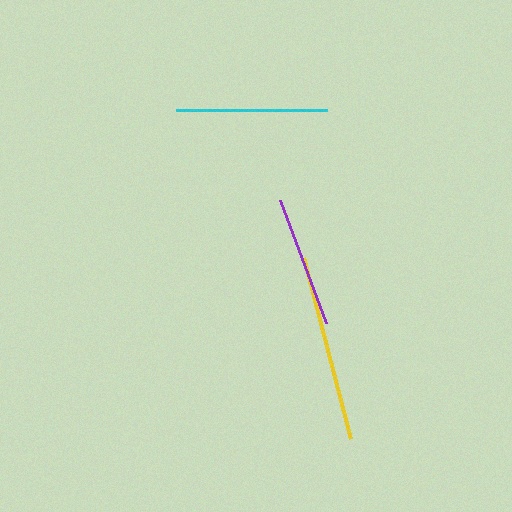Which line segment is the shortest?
The purple line is the shortest at approximately 132 pixels.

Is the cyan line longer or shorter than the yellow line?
The yellow line is longer than the cyan line.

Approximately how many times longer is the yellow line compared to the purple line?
The yellow line is approximately 1.4 times the length of the purple line.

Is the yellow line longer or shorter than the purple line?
The yellow line is longer than the purple line.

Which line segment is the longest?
The yellow line is the longest at approximately 187 pixels.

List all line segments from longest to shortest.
From longest to shortest: yellow, cyan, purple.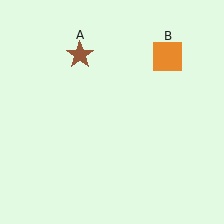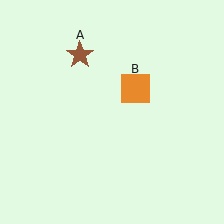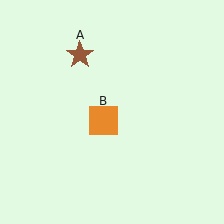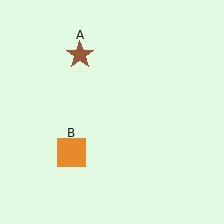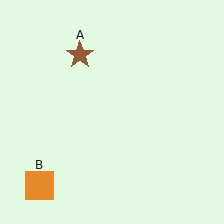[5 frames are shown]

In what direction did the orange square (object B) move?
The orange square (object B) moved down and to the left.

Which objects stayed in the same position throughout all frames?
Brown star (object A) remained stationary.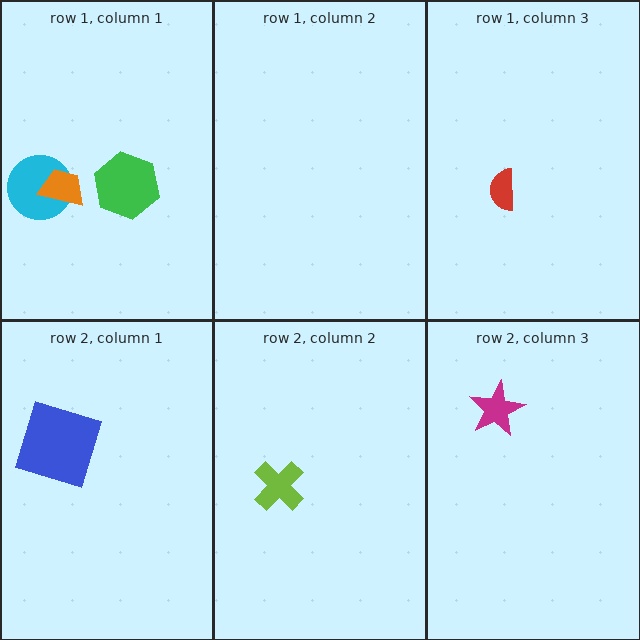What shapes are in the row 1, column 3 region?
The red semicircle.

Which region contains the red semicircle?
The row 1, column 3 region.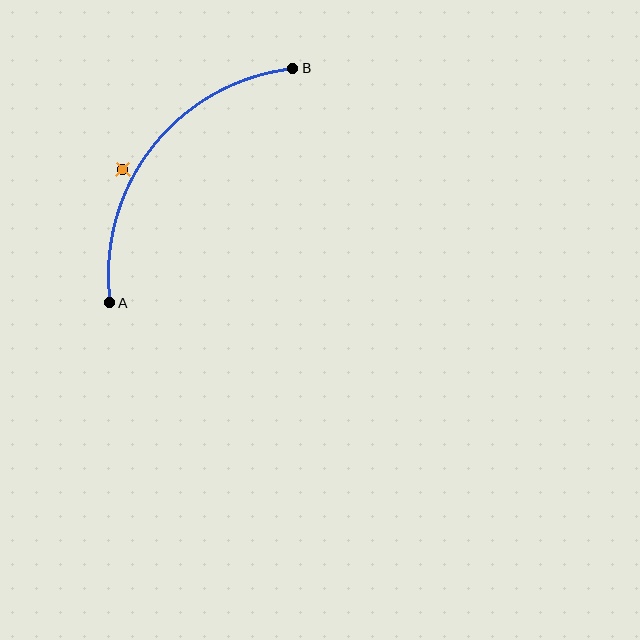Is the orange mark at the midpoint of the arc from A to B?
No — the orange mark does not lie on the arc at all. It sits slightly outside the curve.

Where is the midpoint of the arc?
The arc midpoint is the point on the curve farthest from the straight line joining A and B. It sits above and to the left of that line.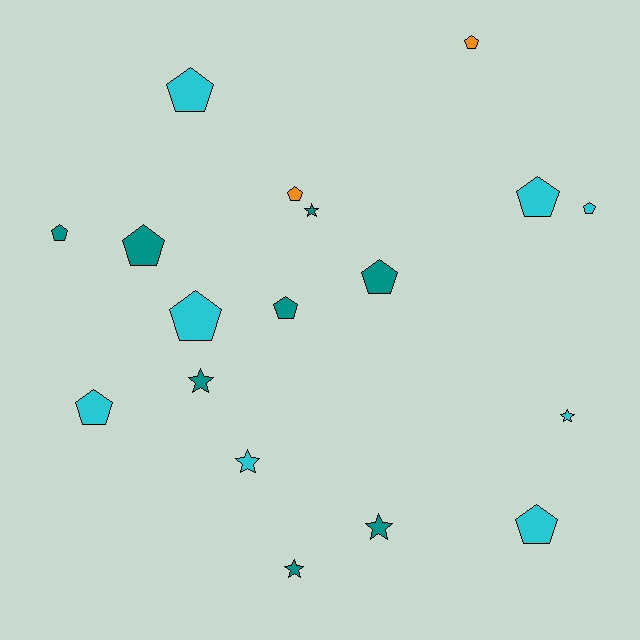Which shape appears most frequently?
Pentagon, with 12 objects.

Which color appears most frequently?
Teal, with 8 objects.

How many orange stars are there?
There are no orange stars.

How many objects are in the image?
There are 18 objects.